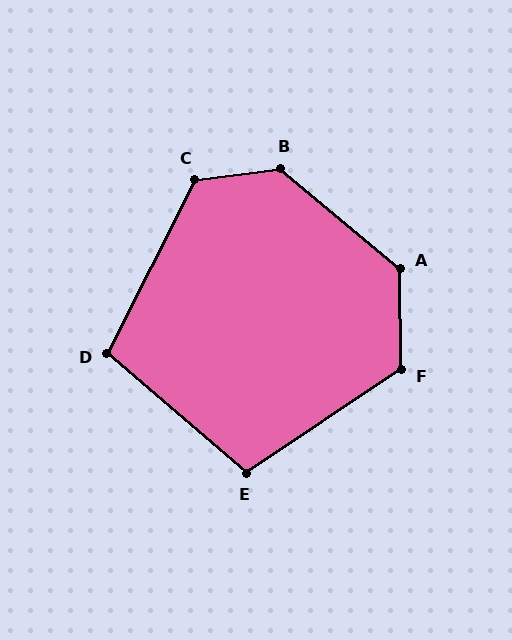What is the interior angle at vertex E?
Approximately 106 degrees (obtuse).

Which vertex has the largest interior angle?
B, at approximately 133 degrees.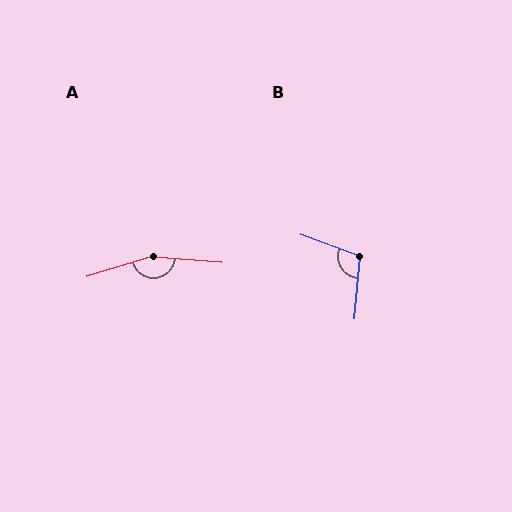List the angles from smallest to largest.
B (105°), A (158°).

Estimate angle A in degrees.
Approximately 158 degrees.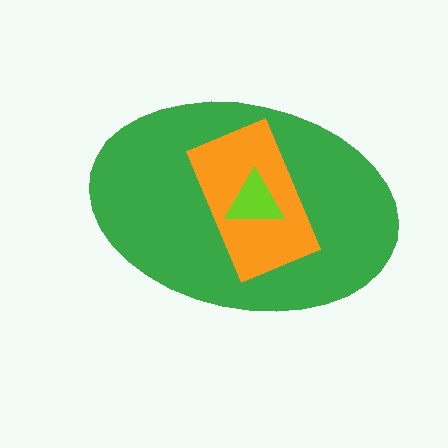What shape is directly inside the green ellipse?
The orange rectangle.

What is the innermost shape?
The lime triangle.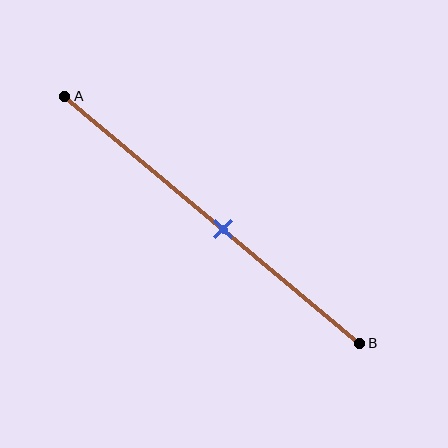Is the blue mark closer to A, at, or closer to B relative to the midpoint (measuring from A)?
The blue mark is closer to point B than the midpoint of segment AB.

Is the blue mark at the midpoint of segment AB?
No, the mark is at about 55% from A, not at the 50% midpoint.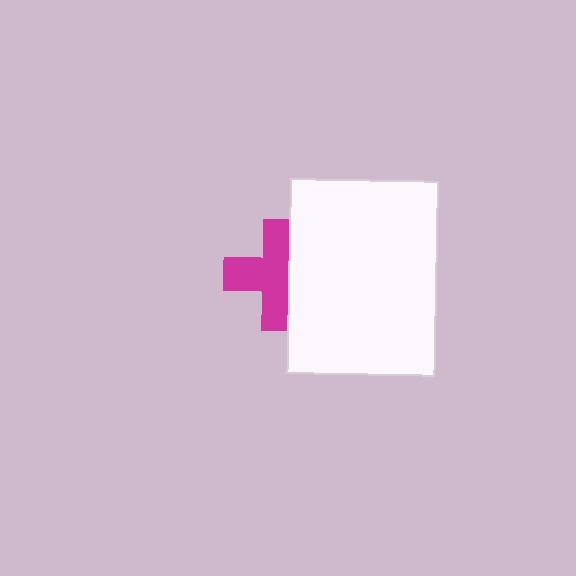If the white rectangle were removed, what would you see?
You would see the complete magenta cross.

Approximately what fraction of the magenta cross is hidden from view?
Roughly 35% of the magenta cross is hidden behind the white rectangle.